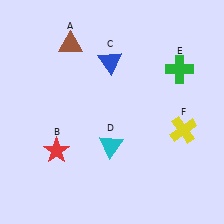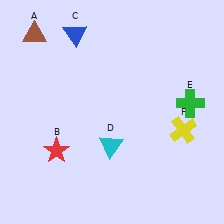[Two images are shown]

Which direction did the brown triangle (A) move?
The brown triangle (A) moved left.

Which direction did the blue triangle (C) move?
The blue triangle (C) moved left.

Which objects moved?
The objects that moved are: the brown triangle (A), the blue triangle (C), the green cross (E).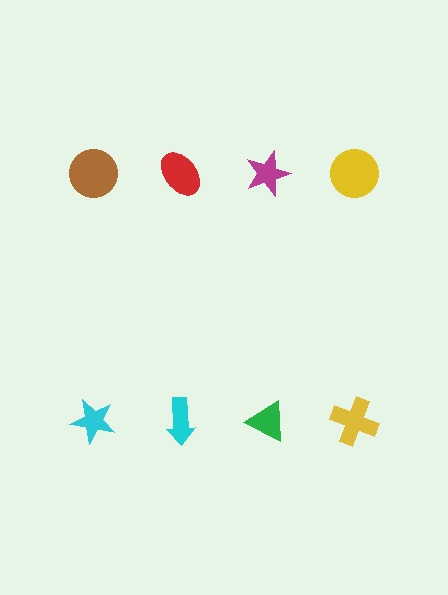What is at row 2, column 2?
A cyan arrow.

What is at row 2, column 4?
A yellow cross.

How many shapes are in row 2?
4 shapes.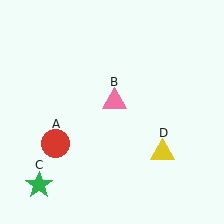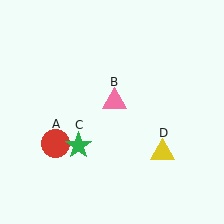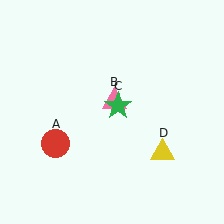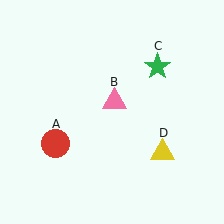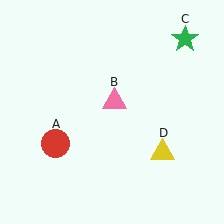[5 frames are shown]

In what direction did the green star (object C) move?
The green star (object C) moved up and to the right.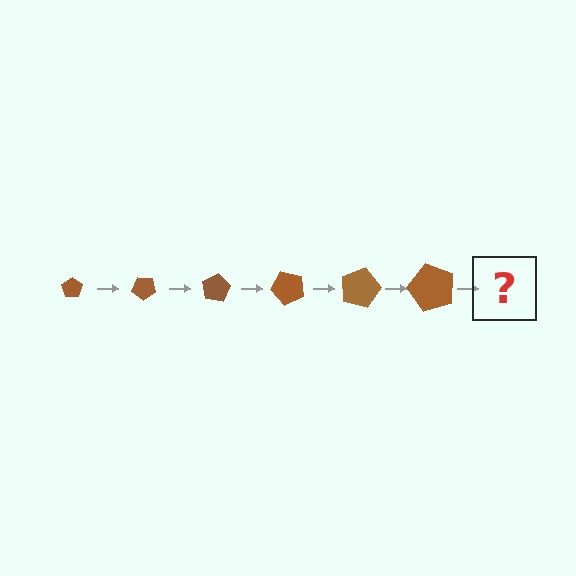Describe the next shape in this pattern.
It should be a pentagon, larger than the previous one and rotated 240 degrees from the start.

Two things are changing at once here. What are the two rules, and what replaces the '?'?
The two rules are that the pentagon grows larger each step and it rotates 40 degrees each step. The '?' should be a pentagon, larger than the previous one and rotated 240 degrees from the start.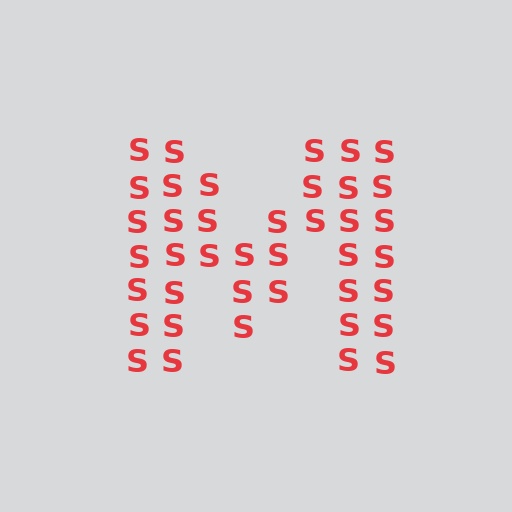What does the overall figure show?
The overall figure shows the letter M.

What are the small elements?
The small elements are letter S's.